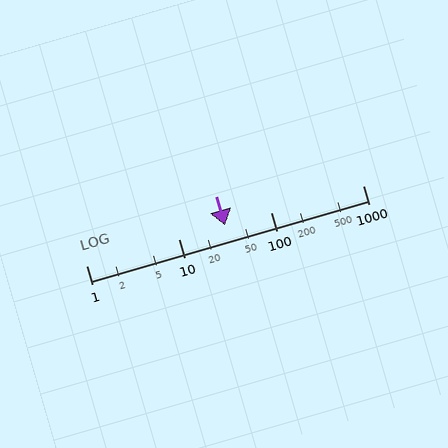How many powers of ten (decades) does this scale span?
The scale spans 3 decades, from 1 to 1000.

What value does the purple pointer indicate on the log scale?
The pointer indicates approximately 32.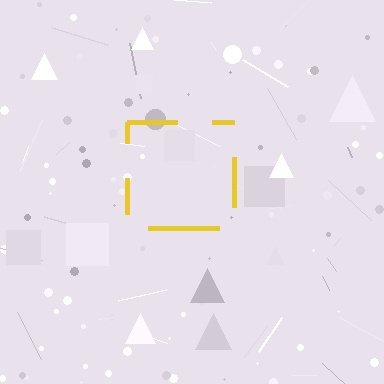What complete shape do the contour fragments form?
The contour fragments form a square.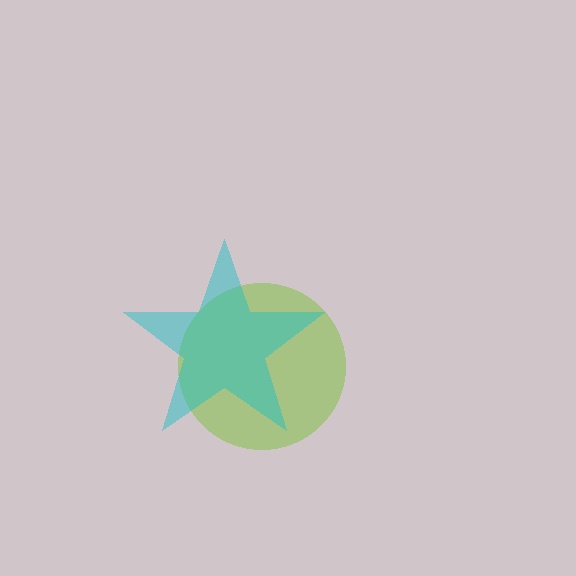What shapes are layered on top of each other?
The layered shapes are: a lime circle, a cyan star.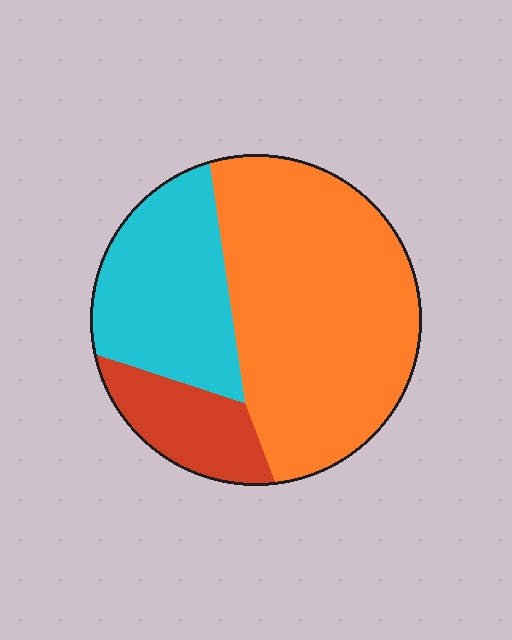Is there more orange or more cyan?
Orange.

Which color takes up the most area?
Orange, at roughly 60%.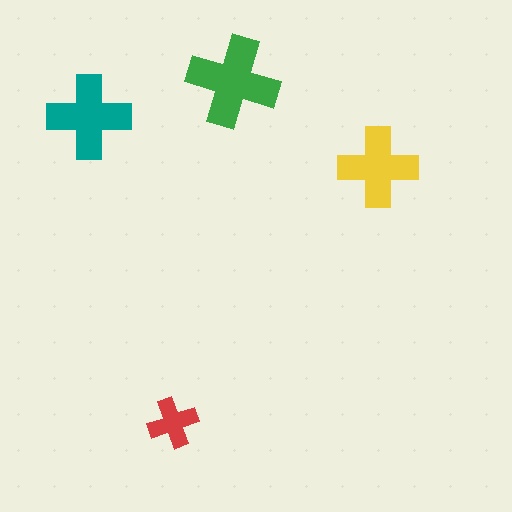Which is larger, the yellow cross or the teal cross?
The teal one.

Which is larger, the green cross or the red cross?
The green one.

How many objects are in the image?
There are 4 objects in the image.